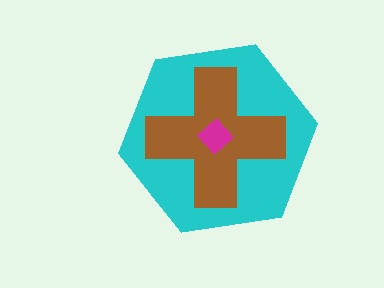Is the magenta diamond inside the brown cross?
Yes.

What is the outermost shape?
The cyan hexagon.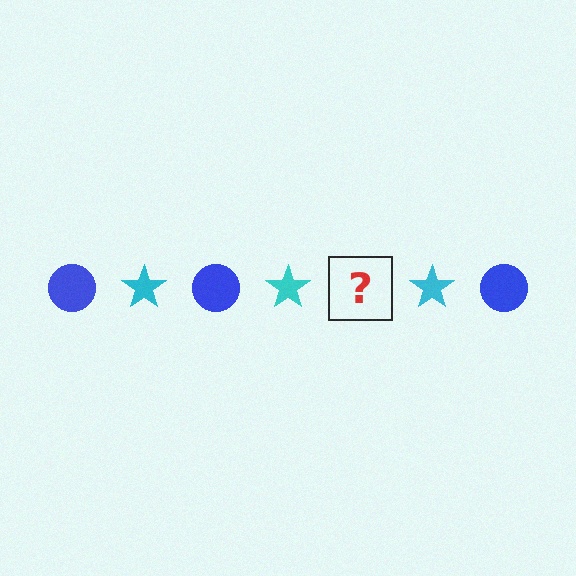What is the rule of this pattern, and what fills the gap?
The rule is that the pattern alternates between blue circle and cyan star. The gap should be filled with a blue circle.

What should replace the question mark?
The question mark should be replaced with a blue circle.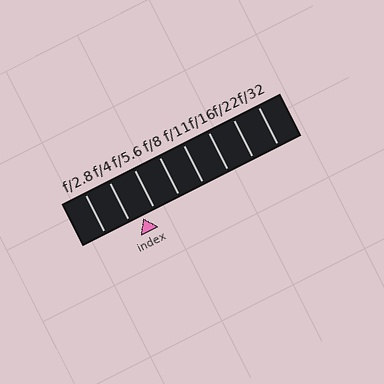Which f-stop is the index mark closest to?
The index mark is closest to f/4.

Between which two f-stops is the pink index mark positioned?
The index mark is between f/4 and f/5.6.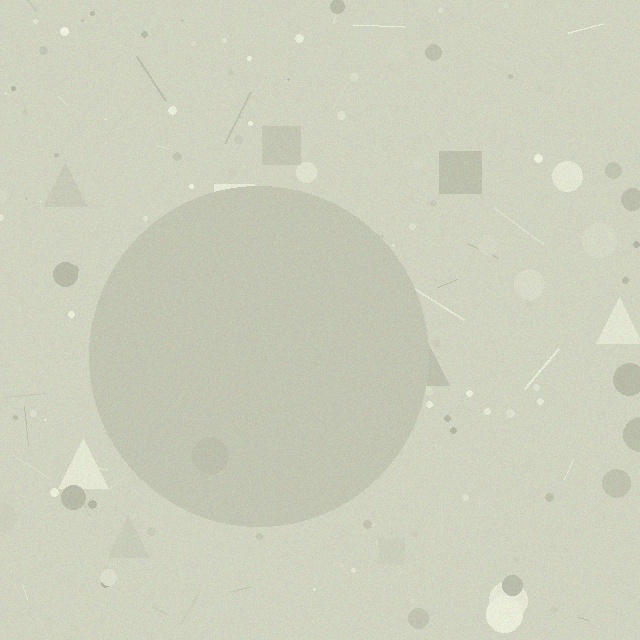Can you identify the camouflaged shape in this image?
The camouflaged shape is a circle.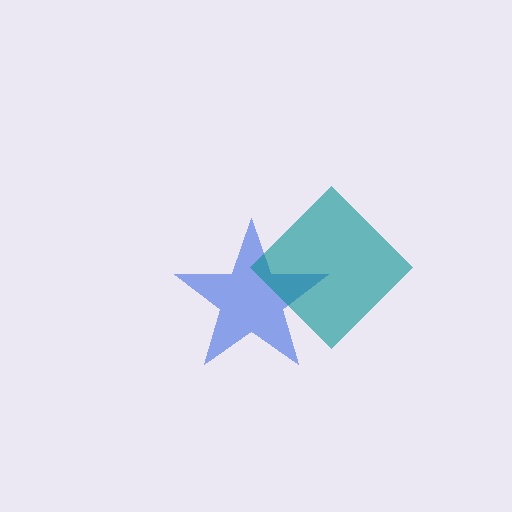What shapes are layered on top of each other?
The layered shapes are: a blue star, a teal diamond.